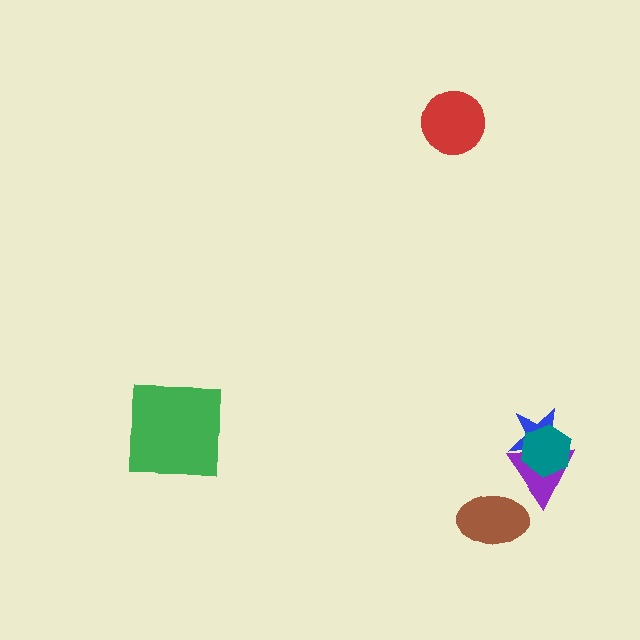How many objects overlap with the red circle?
0 objects overlap with the red circle.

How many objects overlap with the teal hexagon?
2 objects overlap with the teal hexagon.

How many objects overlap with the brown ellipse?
0 objects overlap with the brown ellipse.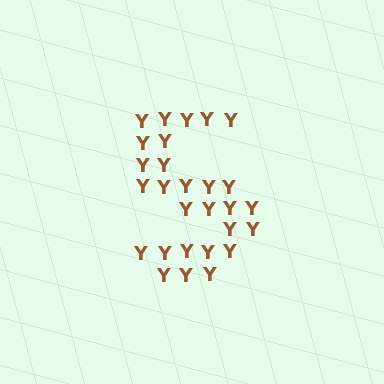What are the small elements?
The small elements are letter Y's.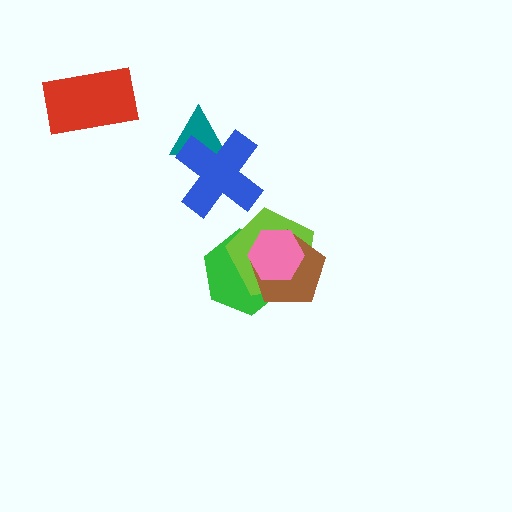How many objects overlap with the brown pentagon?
3 objects overlap with the brown pentagon.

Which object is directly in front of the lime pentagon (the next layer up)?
The brown pentagon is directly in front of the lime pentagon.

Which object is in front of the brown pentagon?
The pink hexagon is in front of the brown pentagon.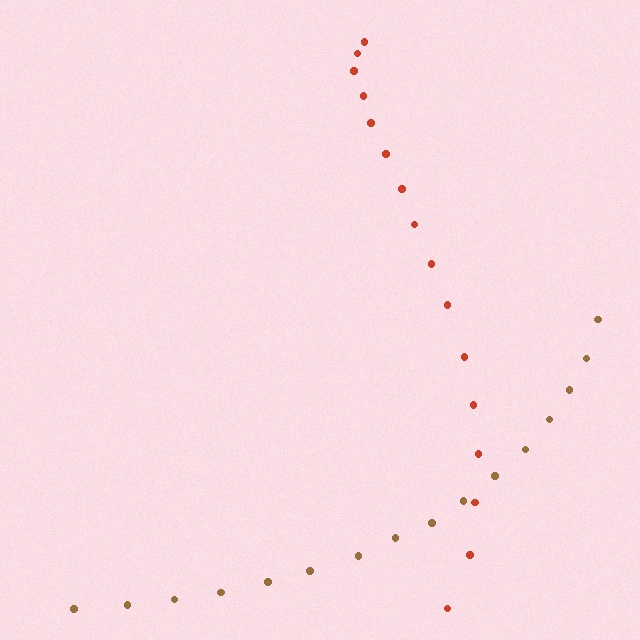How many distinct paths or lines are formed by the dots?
There are 2 distinct paths.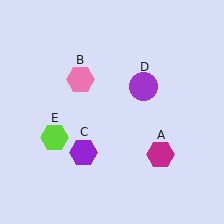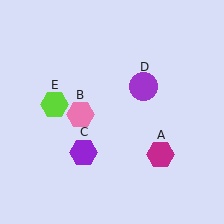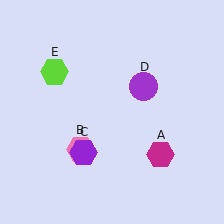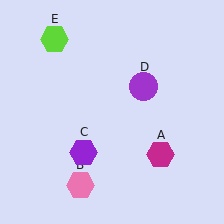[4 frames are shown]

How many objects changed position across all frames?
2 objects changed position: pink hexagon (object B), lime hexagon (object E).